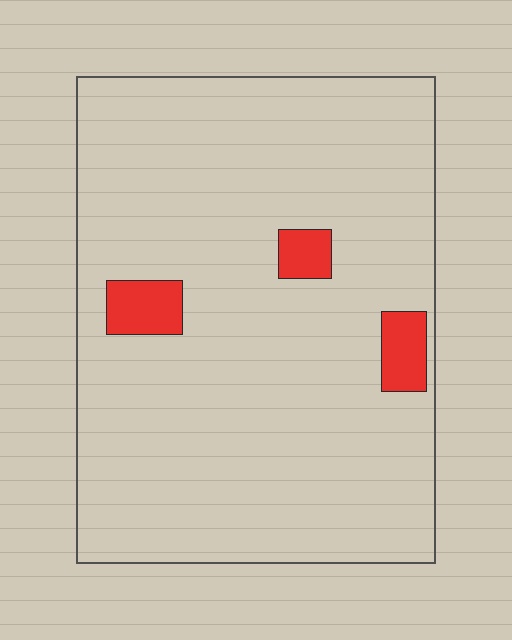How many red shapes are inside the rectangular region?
3.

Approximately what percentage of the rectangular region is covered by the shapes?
Approximately 5%.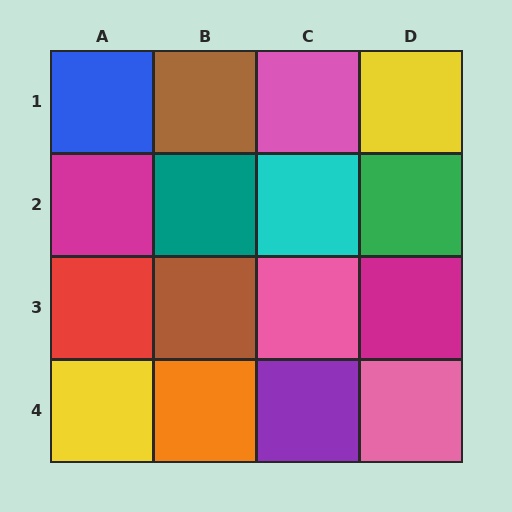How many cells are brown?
2 cells are brown.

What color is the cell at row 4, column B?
Orange.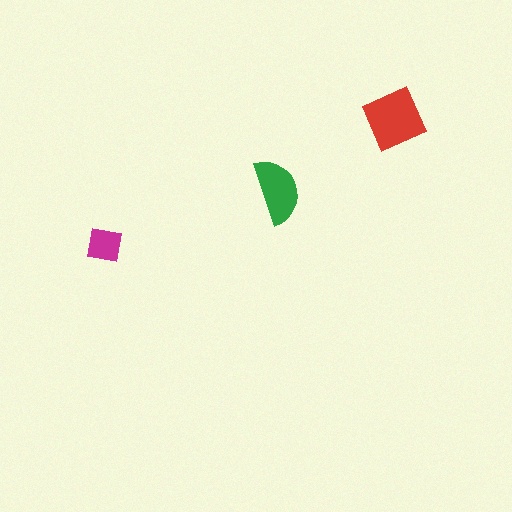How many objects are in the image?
There are 3 objects in the image.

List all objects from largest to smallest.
The red diamond, the green semicircle, the magenta square.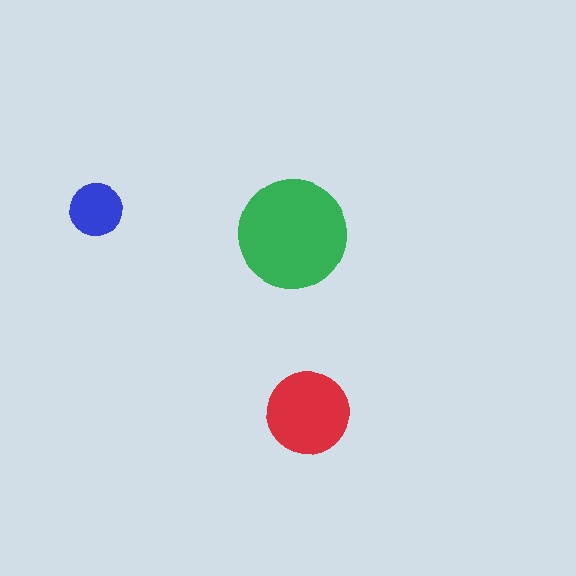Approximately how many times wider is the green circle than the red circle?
About 1.5 times wider.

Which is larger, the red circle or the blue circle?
The red one.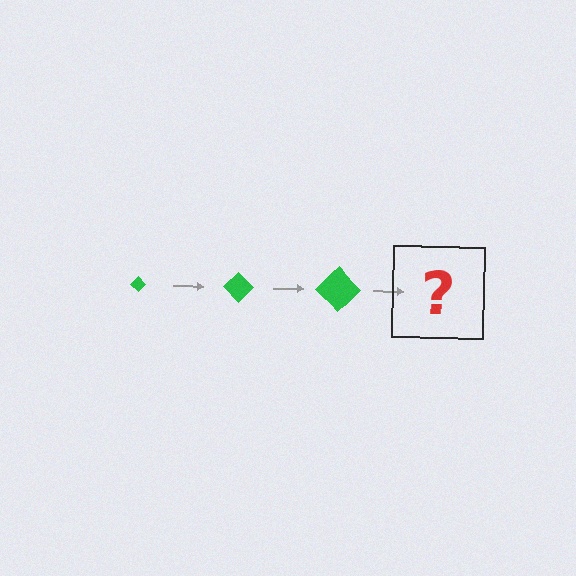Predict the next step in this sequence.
The next step is a green diamond, larger than the previous one.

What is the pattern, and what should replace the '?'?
The pattern is that the diamond gets progressively larger each step. The '?' should be a green diamond, larger than the previous one.